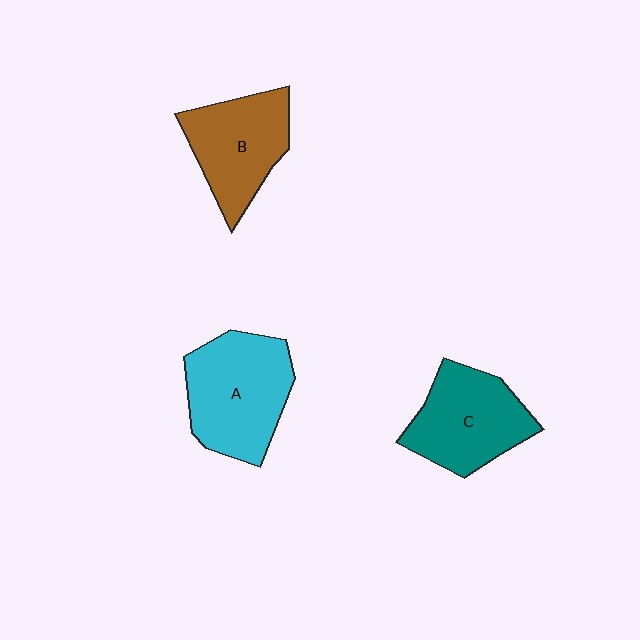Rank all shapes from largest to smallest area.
From largest to smallest: A (cyan), C (teal), B (brown).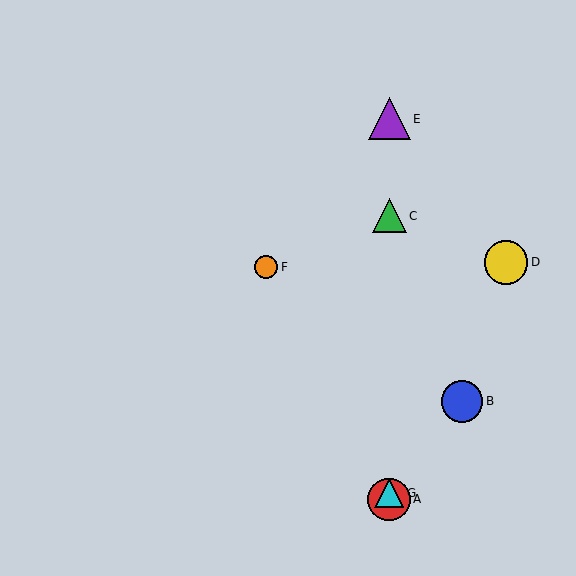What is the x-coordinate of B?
Object B is at x≈462.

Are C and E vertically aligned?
Yes, both are at x≈389.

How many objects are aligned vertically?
4 objects (A, C, E, G) are aligned vertically.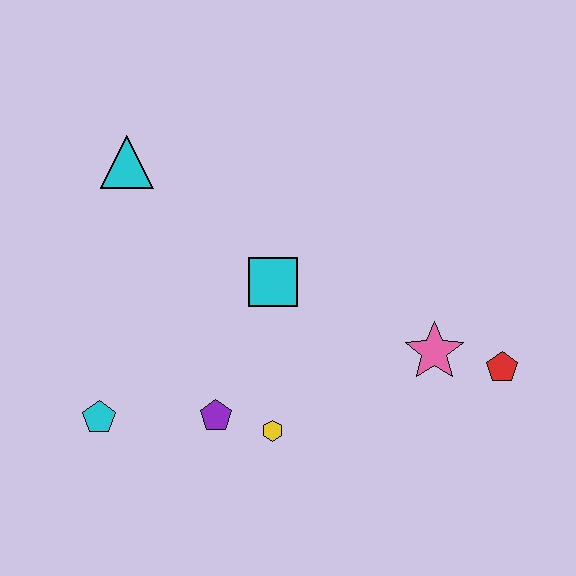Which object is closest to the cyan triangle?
The cyan square is closest to the cyan triangle.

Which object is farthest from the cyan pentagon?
The red pentagon is farthest from the cyan pentagon.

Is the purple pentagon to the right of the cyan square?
No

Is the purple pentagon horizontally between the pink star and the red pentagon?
No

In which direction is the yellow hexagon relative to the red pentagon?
The yellow hexagon is to the left of the red pentagon.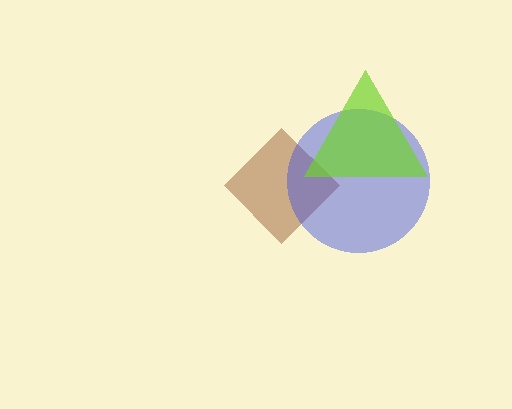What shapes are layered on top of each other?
The layered shapes are: a brown diamond, a blue circle, a lime triangle.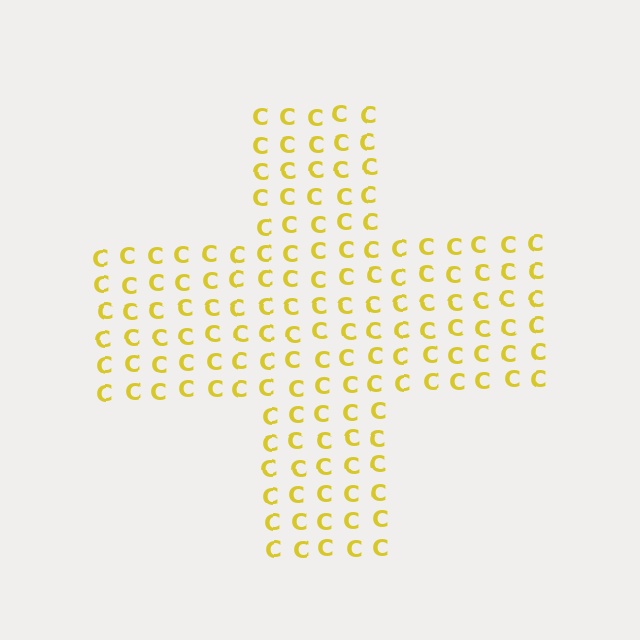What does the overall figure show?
The overall figure shows a cross.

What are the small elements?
The small elements are letter C's.